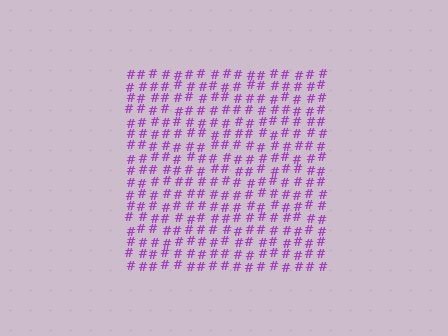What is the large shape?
The large shape is a square.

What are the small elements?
The small elements are hash symbols.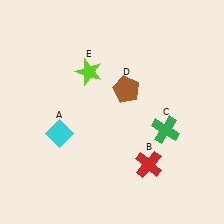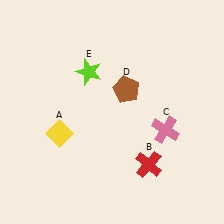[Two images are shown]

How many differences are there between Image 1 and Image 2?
There are 2 differences between the two images.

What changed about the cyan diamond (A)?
In Image 1, A is cyan. In Image 2, it changed to yellow.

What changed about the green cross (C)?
In Image 1, C is green. In Image 2, it changed to pink.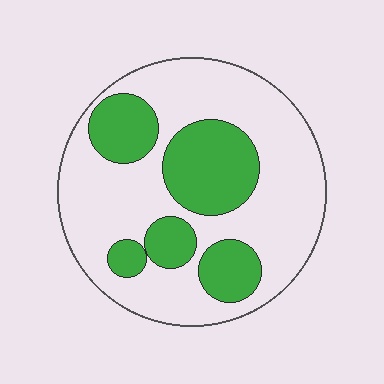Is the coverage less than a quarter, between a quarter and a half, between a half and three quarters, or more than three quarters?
Between a quarter and a half.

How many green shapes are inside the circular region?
5.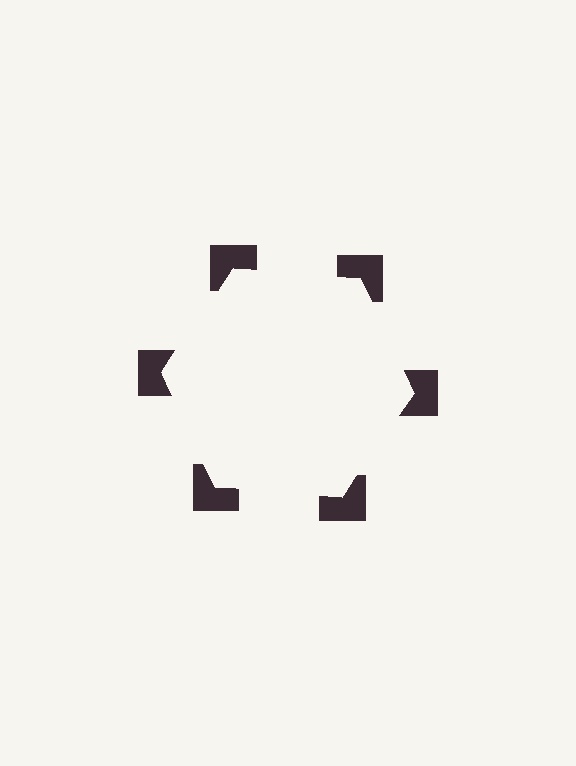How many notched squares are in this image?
There are 6 — one at each vertex of the illusory hexagon.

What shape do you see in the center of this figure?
An illusory hexagon — its edges are inferred from the aligned wedge cuts in the notched squares, not physically drawn.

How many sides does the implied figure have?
6 sides.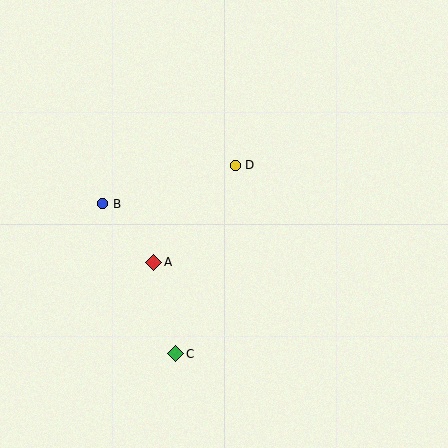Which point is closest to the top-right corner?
Point D is closest to the top-right corner.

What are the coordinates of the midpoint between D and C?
The midpoint between D and C is at (205, 260).